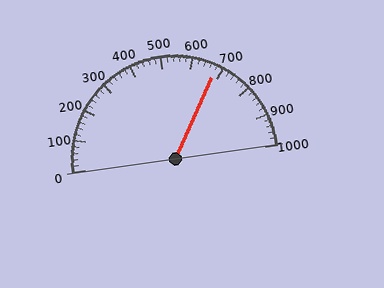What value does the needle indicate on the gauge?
The needle indicates approximately 680.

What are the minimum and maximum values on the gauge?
The gauge ranges from 0 to 1000.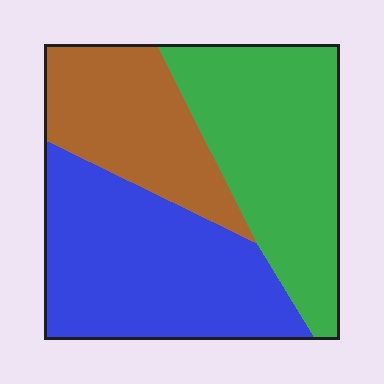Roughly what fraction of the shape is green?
Green covers 36% of the shape.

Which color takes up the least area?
Brown, at roughly 25%.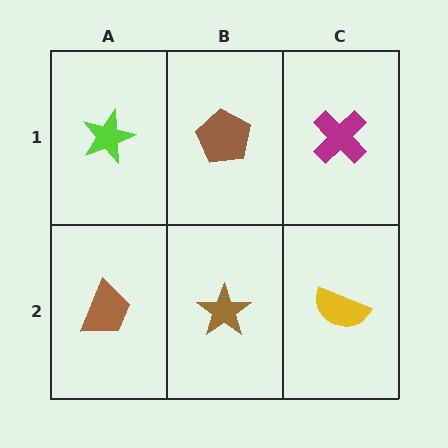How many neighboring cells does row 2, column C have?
2.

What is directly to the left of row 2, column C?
A brown star.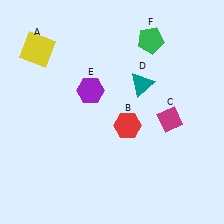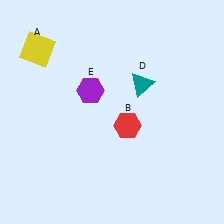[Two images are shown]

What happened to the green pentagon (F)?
The green pentagon (F) was removed in Image 2. It was in the top-right area of Image 1.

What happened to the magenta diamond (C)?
The magenta diamond (C) was removed in Image 2. It was in the bottom-right area of Image 1.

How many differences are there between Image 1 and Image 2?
There are 2 differences between the two images.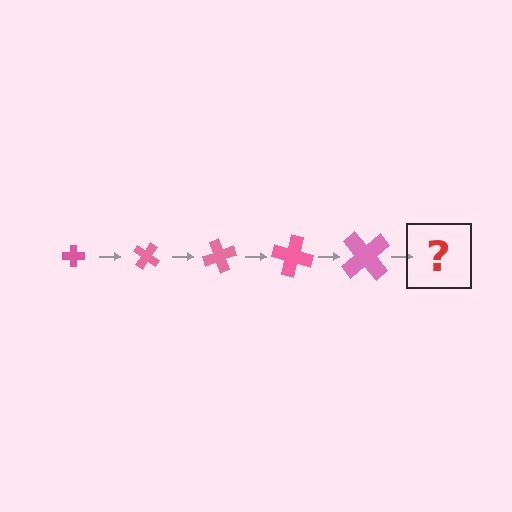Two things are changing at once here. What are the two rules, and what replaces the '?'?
The two rules are that the cross grows larger each step and it rotates 35 degrees each step. The '?' should be a cross, larger than the previous one and rotated 175 degrees from the start.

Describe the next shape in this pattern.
It should be a cross, larger than the previous one and rotated 175 degrees from the start.